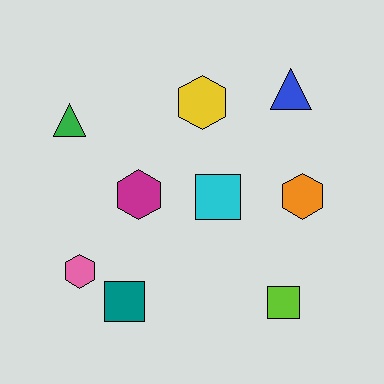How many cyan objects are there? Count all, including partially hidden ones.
There is 1 cyan object.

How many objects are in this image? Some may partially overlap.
There are 9 objects.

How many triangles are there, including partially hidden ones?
There are 2 triangles.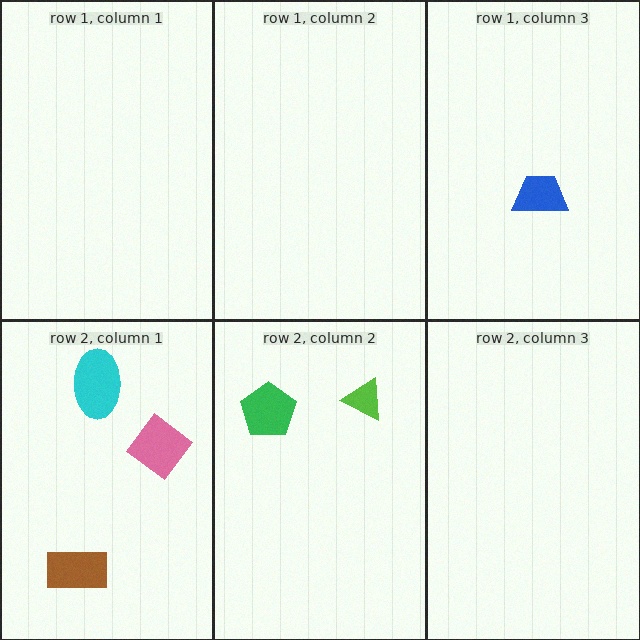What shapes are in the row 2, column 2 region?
The green pentagon, the lime triangle.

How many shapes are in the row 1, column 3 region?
1.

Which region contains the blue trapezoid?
The row 1, column 3 region.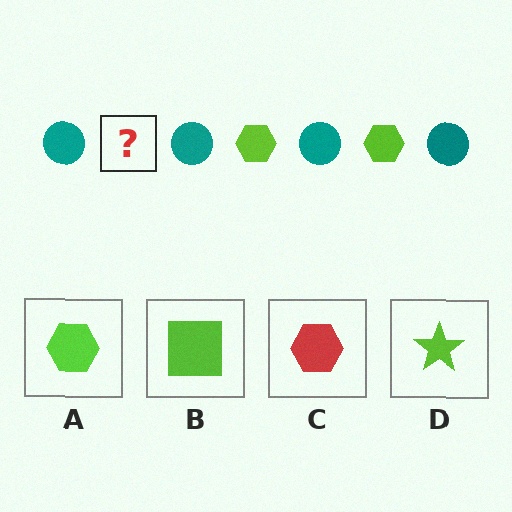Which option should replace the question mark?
Option A.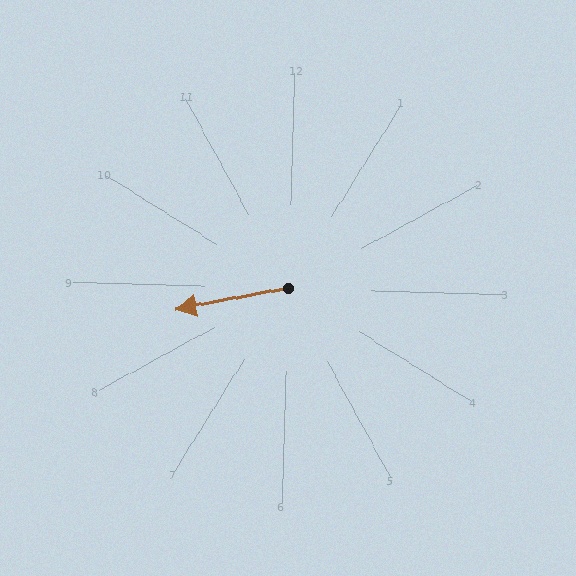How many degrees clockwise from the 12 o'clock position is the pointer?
Approximately 258 degrees.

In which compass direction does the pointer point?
West.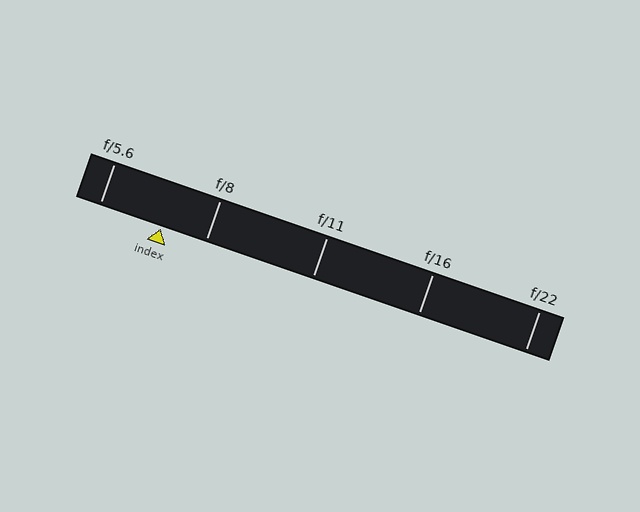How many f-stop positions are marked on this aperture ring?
There are 5 f-stop positions marked.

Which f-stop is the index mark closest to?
The index mark is closest to f/8.